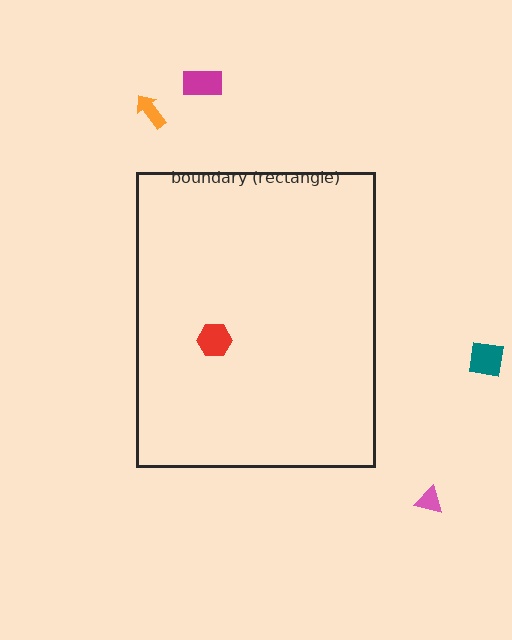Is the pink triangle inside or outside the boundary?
Outside.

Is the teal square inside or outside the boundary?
Outside.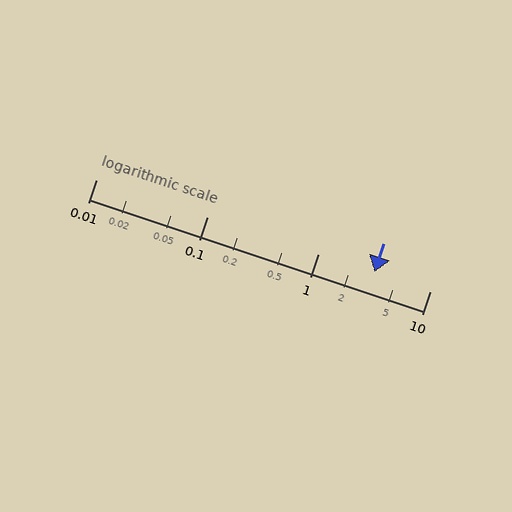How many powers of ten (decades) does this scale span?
The scale spans 3 decades, from 0.01 to 10.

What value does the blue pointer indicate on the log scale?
The pointer indicates approximately 3.2.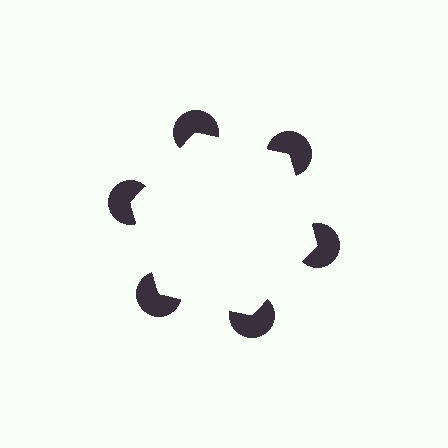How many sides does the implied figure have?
6 sides.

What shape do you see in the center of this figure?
An illusory hexagon — its edges are inferred from the aligned wedge cuts in the pac-man discs, not physically drawn.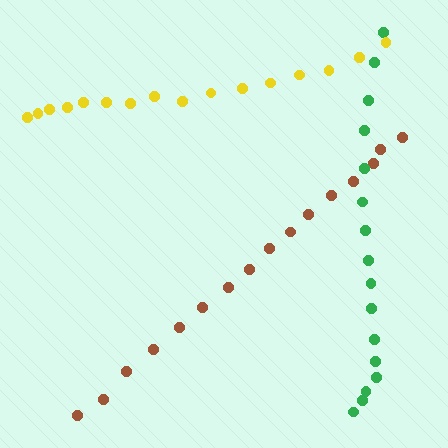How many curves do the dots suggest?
There are 3 distinct paths.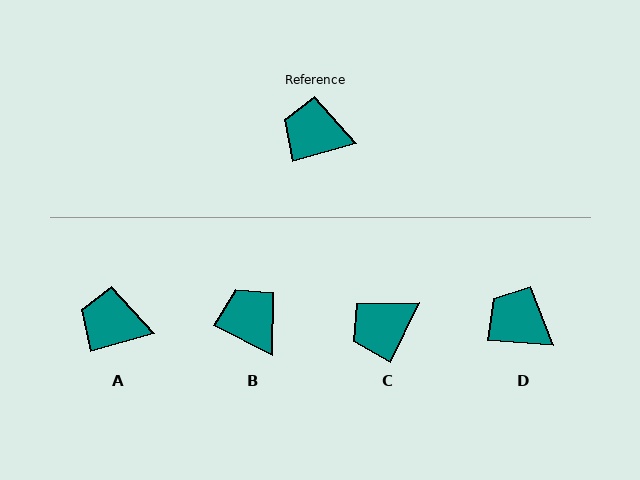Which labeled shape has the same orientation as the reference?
A.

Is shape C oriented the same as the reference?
No, it is off by about 48 degrees.